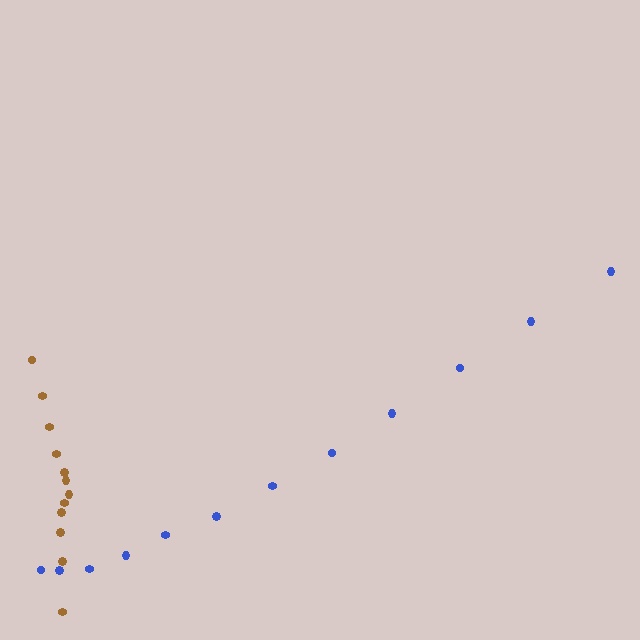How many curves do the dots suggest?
There are 2 distinct paths.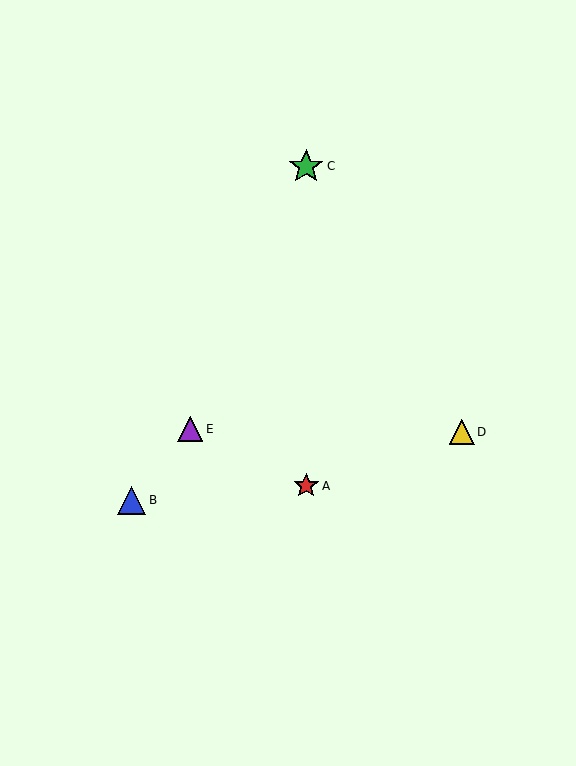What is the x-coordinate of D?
Object D is at x≈462.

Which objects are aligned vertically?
Objects A, C are aligned vertically.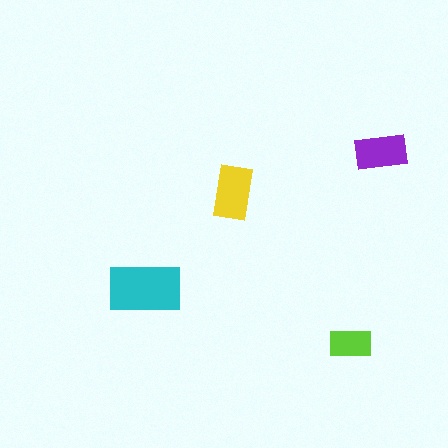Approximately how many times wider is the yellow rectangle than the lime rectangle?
About 1.5 times wider.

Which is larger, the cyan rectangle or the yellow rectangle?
The cyan one.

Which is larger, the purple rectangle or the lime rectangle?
The purple one.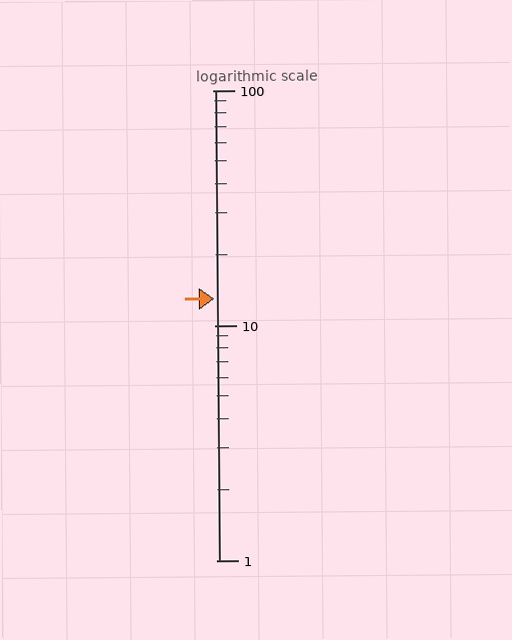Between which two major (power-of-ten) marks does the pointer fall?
The pointer is between 10 and 100.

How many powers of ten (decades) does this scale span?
The scale spans 2 decades, from 1 to 100.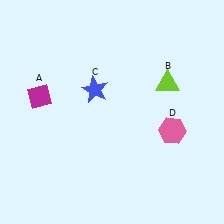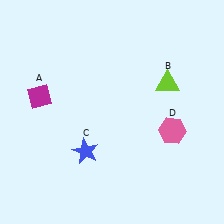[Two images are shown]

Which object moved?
The blue star (C) moved down.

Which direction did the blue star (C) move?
The blue star (C) moved down.